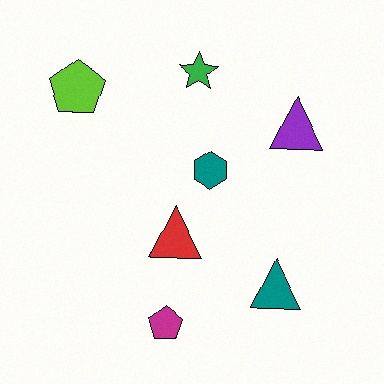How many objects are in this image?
There are 7 objects.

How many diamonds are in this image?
There are no diamonds.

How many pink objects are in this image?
There are no pink objects.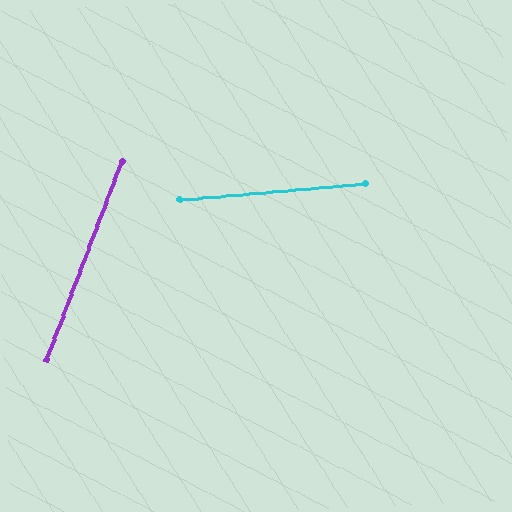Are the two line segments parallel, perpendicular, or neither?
Neither parallel nor perpendicular — they differ by about 64°.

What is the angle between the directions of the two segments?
Approximately 64 degrees.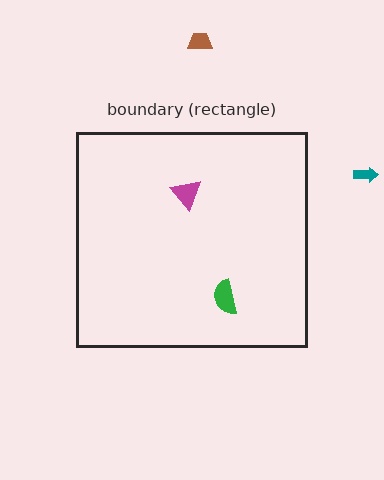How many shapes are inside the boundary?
2 inside, 2 outside.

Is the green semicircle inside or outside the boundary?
Inside.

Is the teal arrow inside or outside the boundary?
Outside.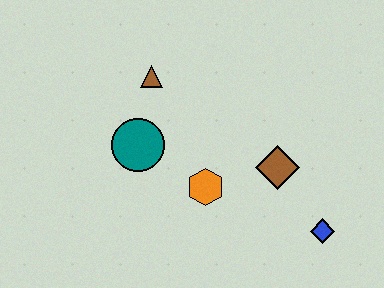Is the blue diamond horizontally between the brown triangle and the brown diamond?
No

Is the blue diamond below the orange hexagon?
Yes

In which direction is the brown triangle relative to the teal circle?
The brown triangle is above the teal circle.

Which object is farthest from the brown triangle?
The blue diamond is farthest from the brown triangle.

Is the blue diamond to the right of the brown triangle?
Yes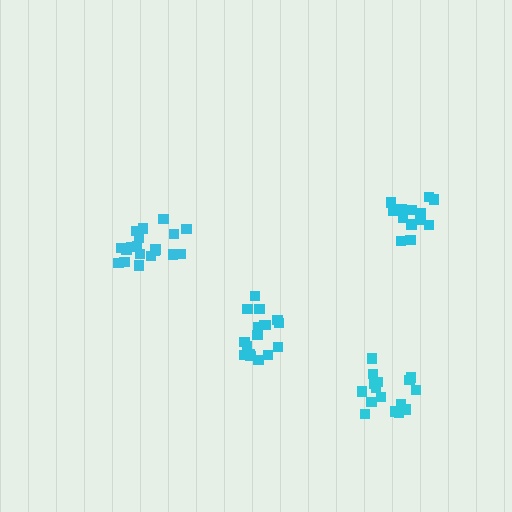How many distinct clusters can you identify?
There are 4 distinct clusters.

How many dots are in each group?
Group 1: 17 dots, Group 2: 19 dots, Group 3: 16 dots, Group 4: 14 dots (66 total).